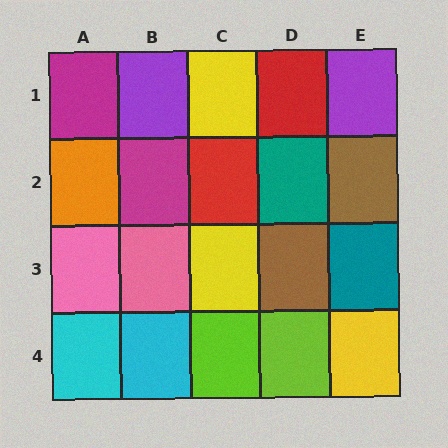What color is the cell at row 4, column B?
Cyan.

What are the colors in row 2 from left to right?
Orange, magenta, red, teal, brown.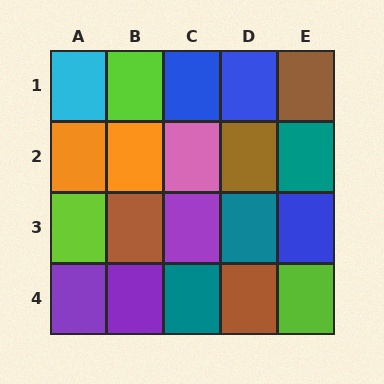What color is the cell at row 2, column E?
Teal.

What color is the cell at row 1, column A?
Cyan.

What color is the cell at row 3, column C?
Purple.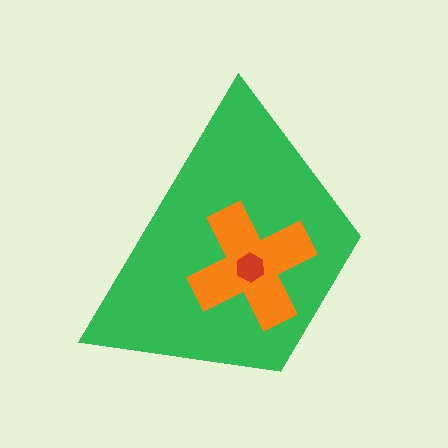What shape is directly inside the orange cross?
The red hexagon.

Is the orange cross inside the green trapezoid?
Yes.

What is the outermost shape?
The green trapezoid.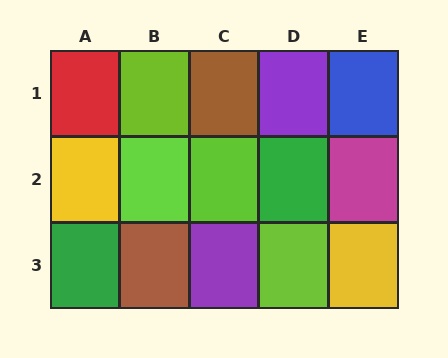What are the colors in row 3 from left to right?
Green, brown, purple, lime, yellow.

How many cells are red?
1 cell is red.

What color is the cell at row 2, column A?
Yellow.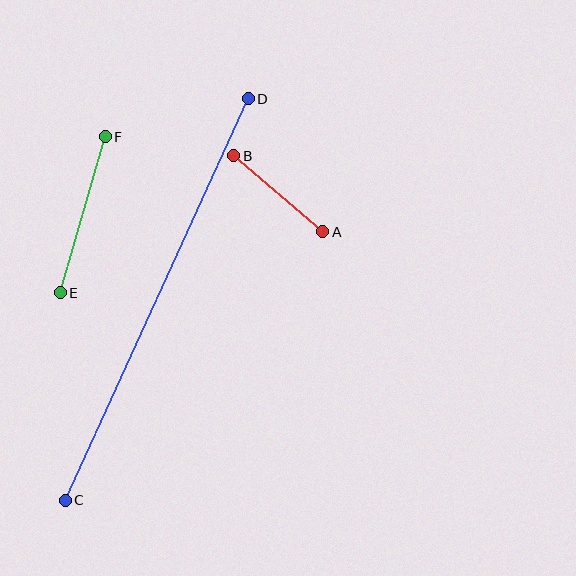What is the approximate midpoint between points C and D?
The midpoint is at approximately (157, 299) pixels.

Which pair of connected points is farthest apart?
Points C and D are farthest apart.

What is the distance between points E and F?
The distance is approximately 162 pixels.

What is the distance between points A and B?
The distance is approximately 117 pixels.